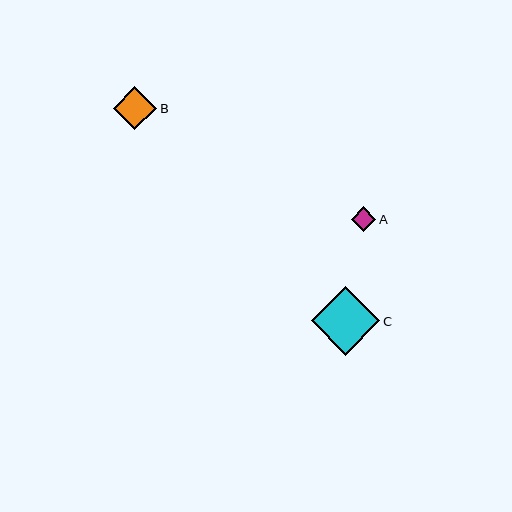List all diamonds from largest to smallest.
From largest to smallest: C, B, A.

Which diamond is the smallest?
Diamond A is the smallest with a size of approximately 24 pixels.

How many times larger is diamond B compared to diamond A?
Diamond B is approximately 1.8 times the size of diamond A.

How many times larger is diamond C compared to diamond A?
Diamond C is approximately 2.8 times the size of diamond A.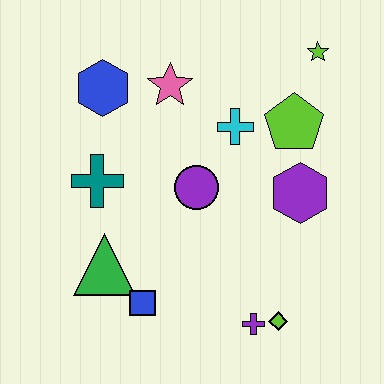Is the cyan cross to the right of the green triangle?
Yes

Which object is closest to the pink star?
The blue hexagon is closest to the pink star.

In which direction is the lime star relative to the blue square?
The lime star is above the blue square.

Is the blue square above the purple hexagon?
No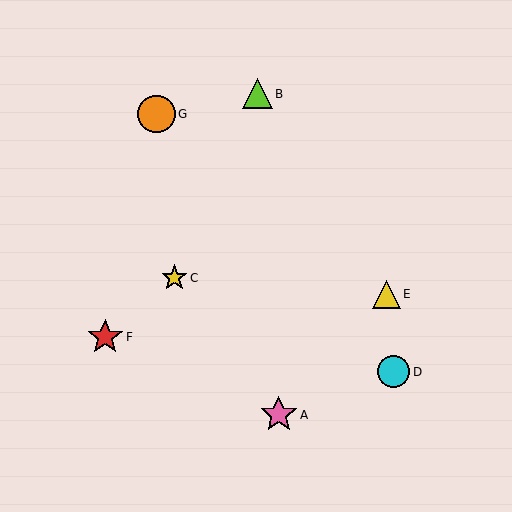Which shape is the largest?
The orange circle (labeled G) is the largest.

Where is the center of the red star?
The center of the red star is at (105, 337).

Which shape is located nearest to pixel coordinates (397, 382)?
The cyan circle (labeled D) at (394, 372) is nearest to that location.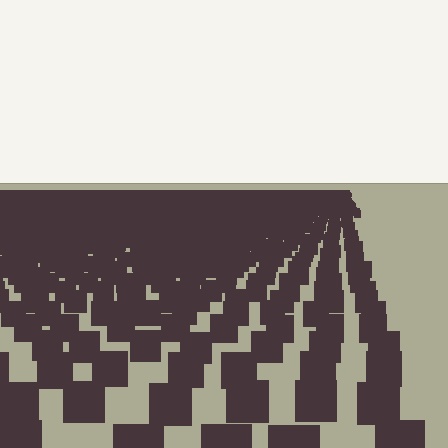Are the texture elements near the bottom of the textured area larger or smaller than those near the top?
Larger. Near the bottom, elements are closer to the viewer and appear at a bigger on-screen size.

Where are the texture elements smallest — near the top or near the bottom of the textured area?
Near the top.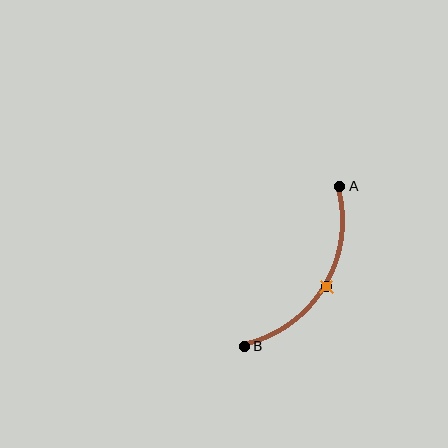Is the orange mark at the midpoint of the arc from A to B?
Yes. The orange mark lies on the arc at equal arc-length from both A and B — it is the arc midpoint.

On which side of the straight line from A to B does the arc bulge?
The arc bulges to the right of the straight line connecting A and B.